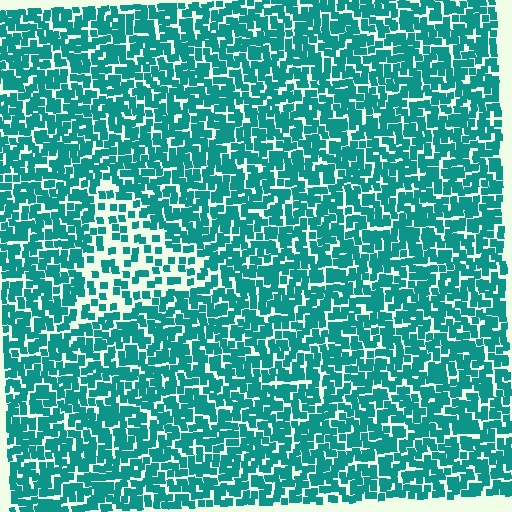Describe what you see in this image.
The image contains small teal elements arranged at two different densities. A triangle-shaped region is visible where the elements are less densely packed than the surrounding area.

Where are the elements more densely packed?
The elements are more densely packed outside the triangle boundary.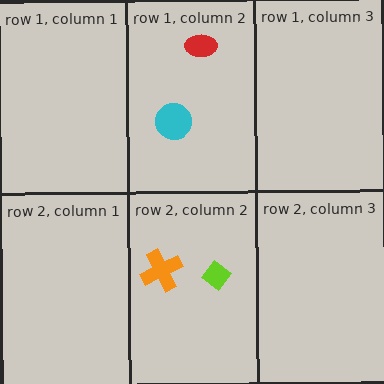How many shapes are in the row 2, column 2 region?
2.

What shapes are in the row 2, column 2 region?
The orange cross, the lime diamond.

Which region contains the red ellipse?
The row 1, column 2 region.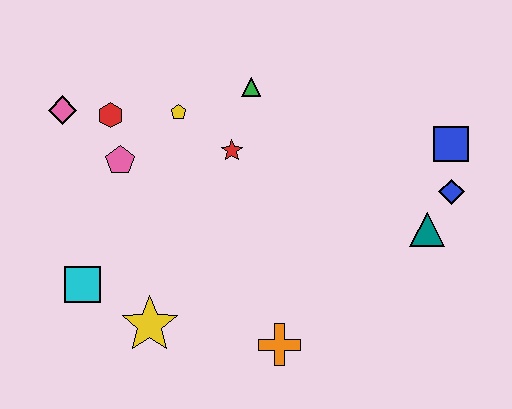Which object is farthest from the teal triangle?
The pink diamond is farthest from the teal triangle.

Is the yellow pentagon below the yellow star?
No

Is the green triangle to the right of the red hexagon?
Yes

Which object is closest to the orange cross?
The yellow star is closest to the orange cross.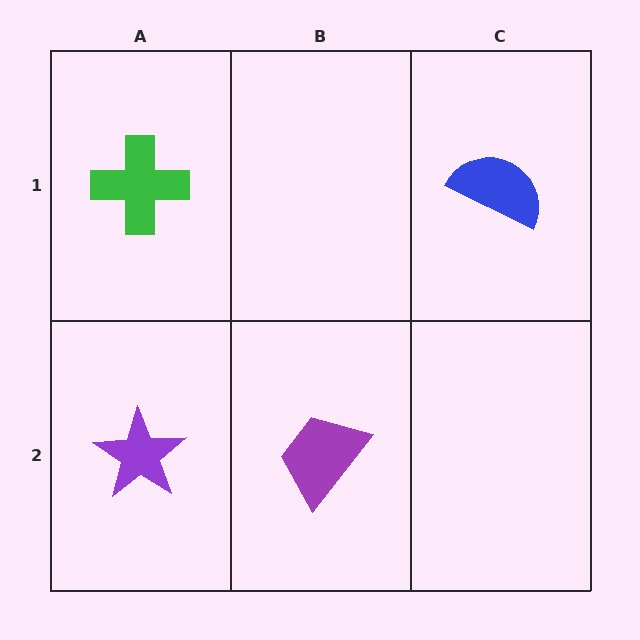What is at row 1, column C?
A blue semicircle.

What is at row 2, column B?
A purple trapezoid.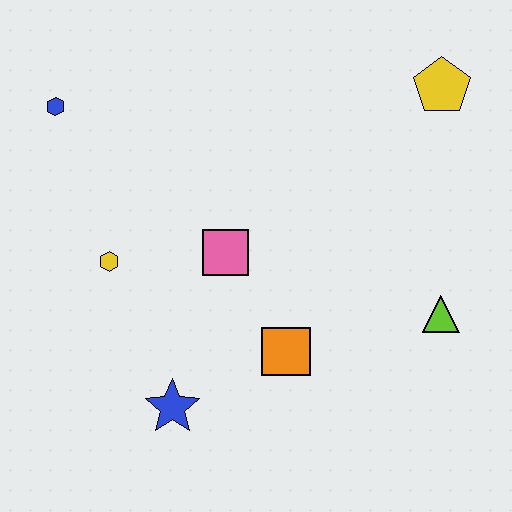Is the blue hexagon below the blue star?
No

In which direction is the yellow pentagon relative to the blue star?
The yellow pentagon is above the blue star.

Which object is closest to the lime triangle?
The orange square is closest to the lime triangle.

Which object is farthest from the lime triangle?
The blue hexagon is farthest from the lime triangle.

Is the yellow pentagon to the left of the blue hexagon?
No